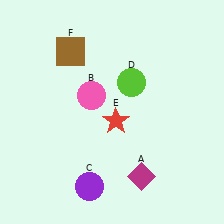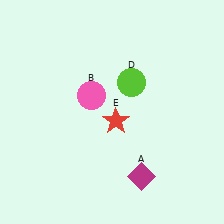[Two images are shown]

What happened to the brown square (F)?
The brown square (F) was removed in Image 2. It was in the top-left area of Image 1.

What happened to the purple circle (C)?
The purple circle (C) was removed in Image 2. It was in the bottom-left area of Image 1.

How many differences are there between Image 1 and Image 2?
There are 2 differences between the two images.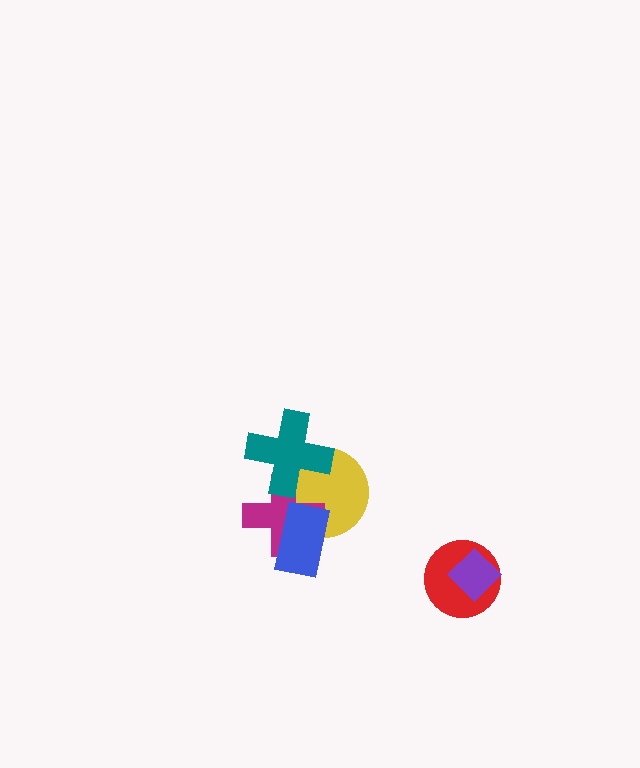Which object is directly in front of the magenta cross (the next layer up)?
The teal cross is directly in front of the magenta cross.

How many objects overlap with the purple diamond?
1 object overlaps with the purple diamond.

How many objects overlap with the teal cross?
2 objects overlap with the teal cross.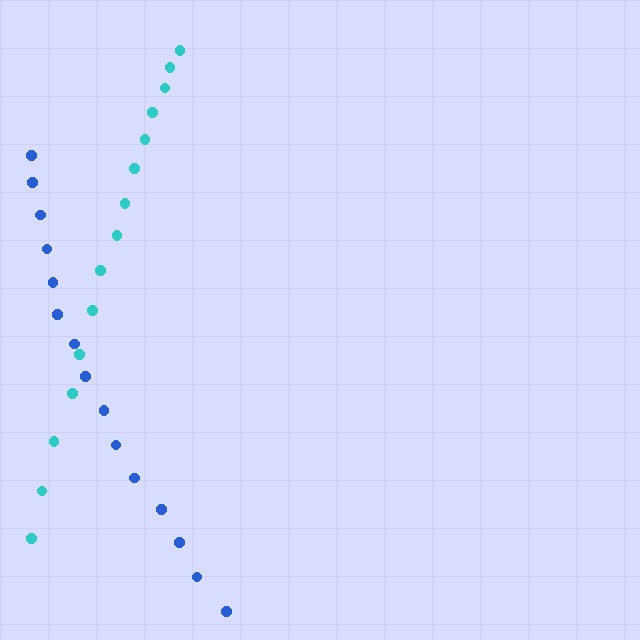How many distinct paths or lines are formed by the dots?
There are 2 distinct paths.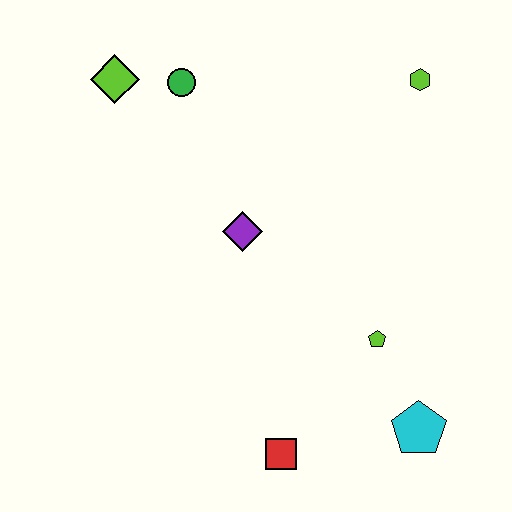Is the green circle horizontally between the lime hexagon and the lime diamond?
Yes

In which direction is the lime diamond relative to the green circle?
The lime diamond is to the left of the green circle.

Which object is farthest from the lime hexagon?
The red square is farthest from the lime hexagon.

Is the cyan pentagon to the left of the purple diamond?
No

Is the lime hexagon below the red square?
No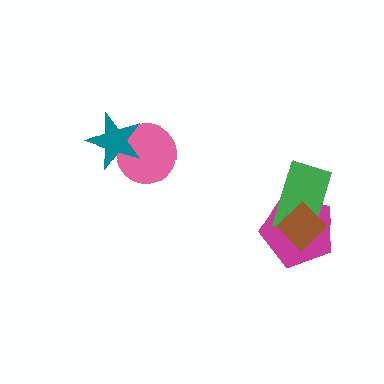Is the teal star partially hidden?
No, no other shape covers it.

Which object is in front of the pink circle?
The teal star is in front of the pink circle.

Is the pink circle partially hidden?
Yes, it is partially covered by another shape.